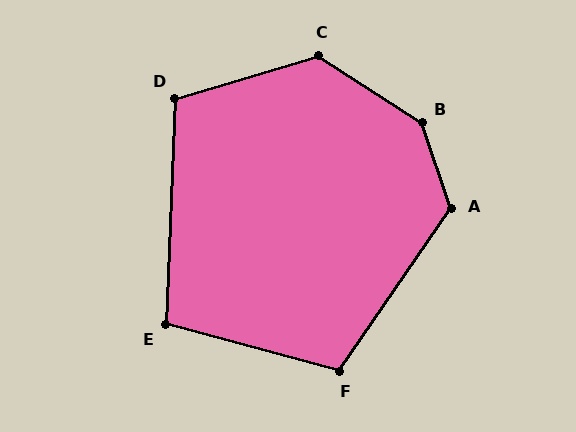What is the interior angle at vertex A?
Approximately 127 degrees (obtuse).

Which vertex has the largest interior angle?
B, at approximately 142 degrees.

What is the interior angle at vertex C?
Approximately 130 degrees (obtuse).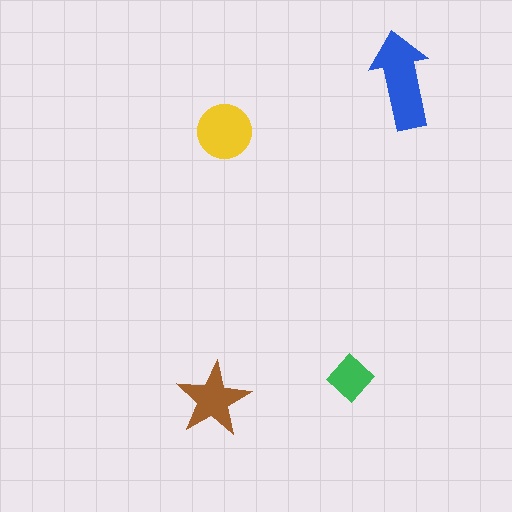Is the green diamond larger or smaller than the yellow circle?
Smaller.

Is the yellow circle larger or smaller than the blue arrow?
Smaller.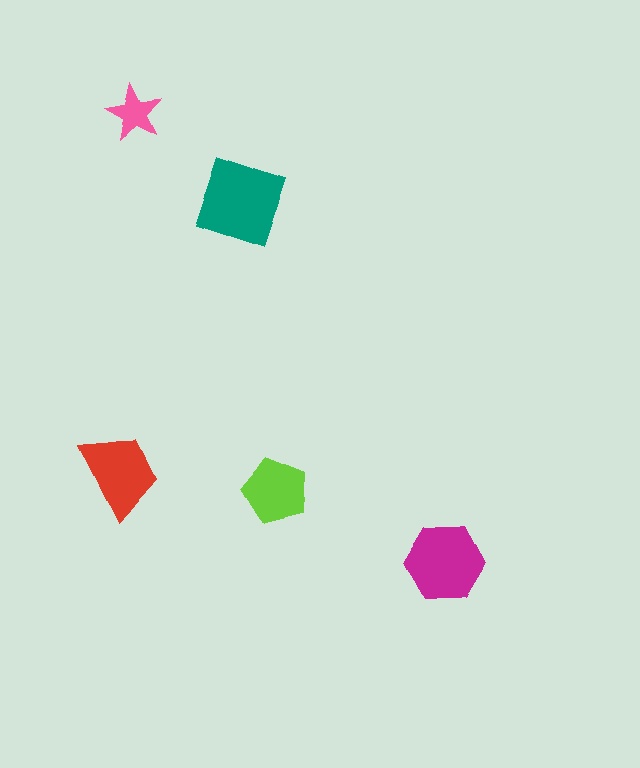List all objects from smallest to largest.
The pink star, the lime pentagon, the red trapezoid, the magenta hexagon, the teal square.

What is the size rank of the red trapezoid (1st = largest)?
3rd.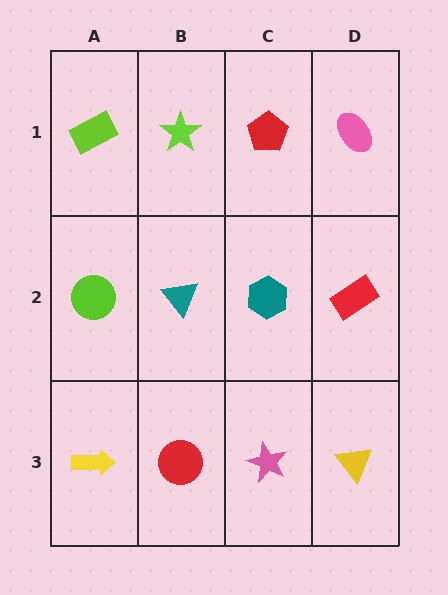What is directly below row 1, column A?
A lime circle.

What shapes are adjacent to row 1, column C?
A teal hexagon (row 2, column C), a lime star (row 1, column B), a pink ellipse (row 1, column D).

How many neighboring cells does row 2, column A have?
3.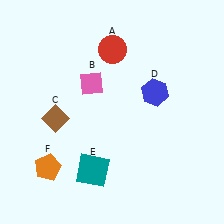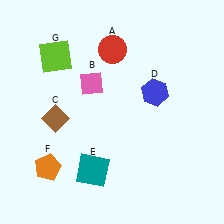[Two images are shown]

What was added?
A lime square (G) was added in Image 2.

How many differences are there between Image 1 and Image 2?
There is 1 difference between the two images.